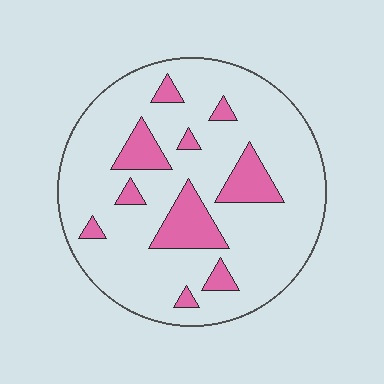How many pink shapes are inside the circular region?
10.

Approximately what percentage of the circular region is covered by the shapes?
Approximately 15%.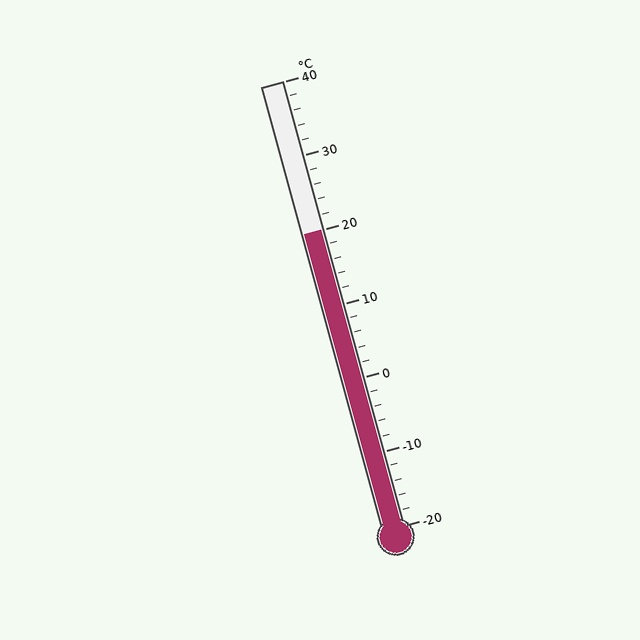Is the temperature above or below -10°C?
The temperature is above -10°C.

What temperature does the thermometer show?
The thermometer shows approximately 20°C.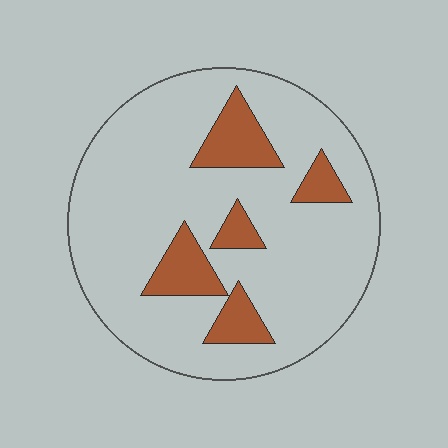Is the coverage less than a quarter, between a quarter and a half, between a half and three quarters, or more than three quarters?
Less than a quarter.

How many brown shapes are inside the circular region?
5.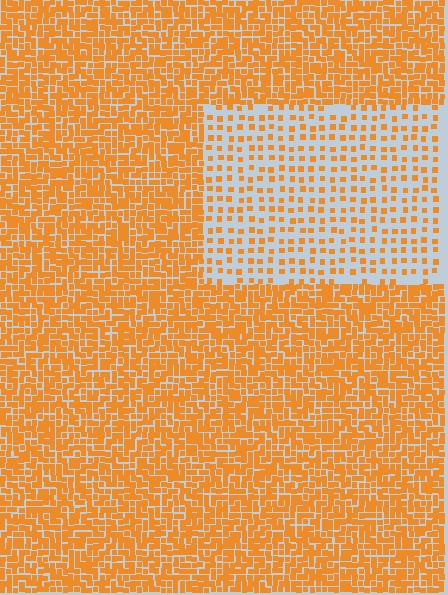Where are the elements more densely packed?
The elements are more densely packed outside the rectangle boundary.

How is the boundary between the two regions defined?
The boundary is defined by a change in element density (approximately 2.7x ratio). All elements are the same color, size, and shape.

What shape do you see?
I see a rectangle.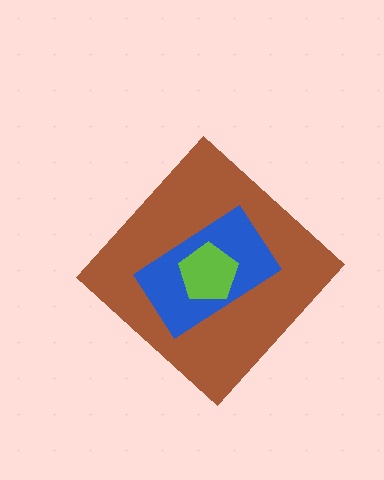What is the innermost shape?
The lime pentagon.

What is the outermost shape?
The brown diamond.